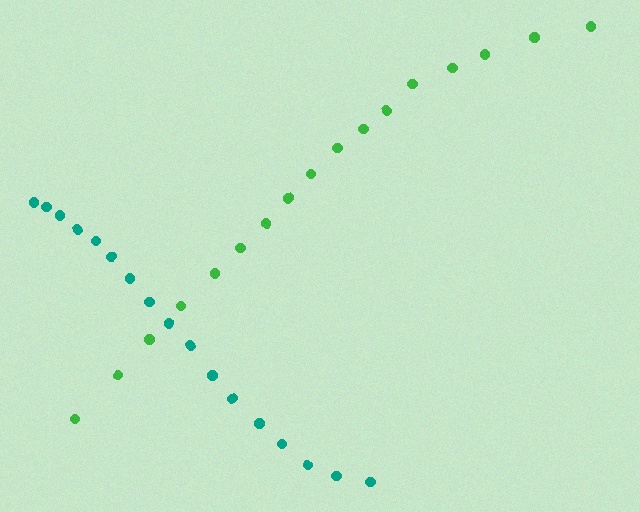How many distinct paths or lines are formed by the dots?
There are 2 distinct paths.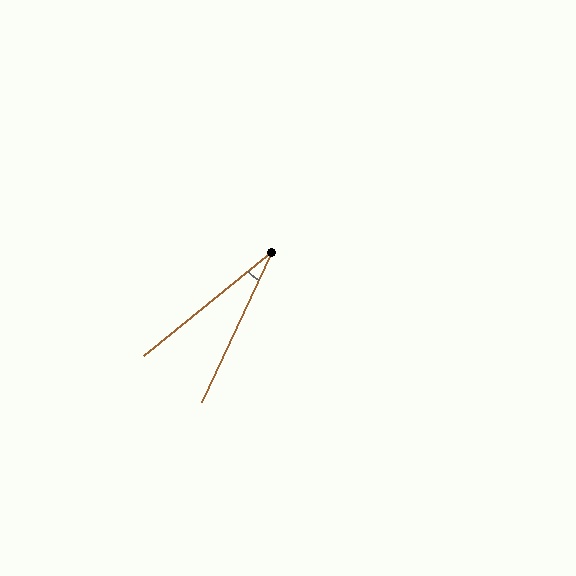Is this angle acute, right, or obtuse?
It is acute.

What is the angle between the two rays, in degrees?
Approximately 26 degrees.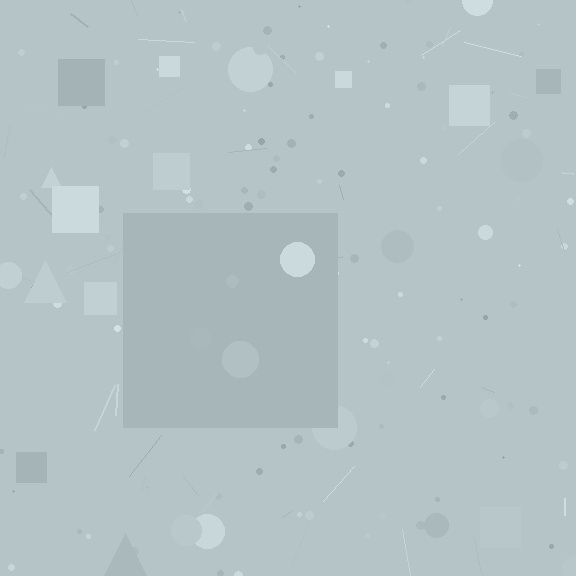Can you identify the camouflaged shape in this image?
The camouflaged shape is a square.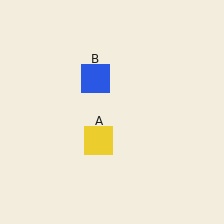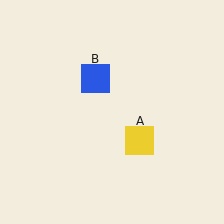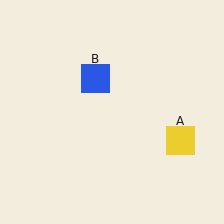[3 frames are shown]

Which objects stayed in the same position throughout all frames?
Blue square (object B) remained stationary.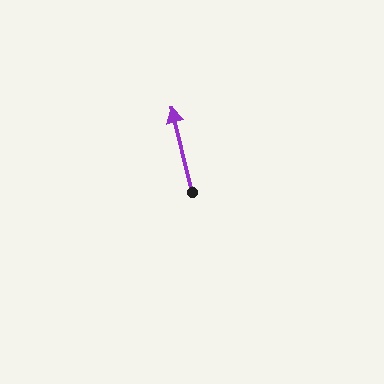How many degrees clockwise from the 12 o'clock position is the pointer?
Approximately 347 degrees.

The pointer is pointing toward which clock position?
Roughly 12 o'clock.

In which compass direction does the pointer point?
North.